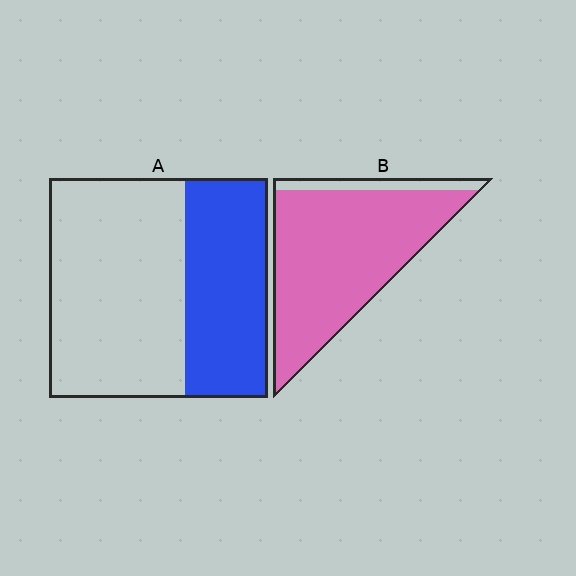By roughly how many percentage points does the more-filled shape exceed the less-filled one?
By roughly 50 percentage points (B over A).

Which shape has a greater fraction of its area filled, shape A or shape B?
Shape B.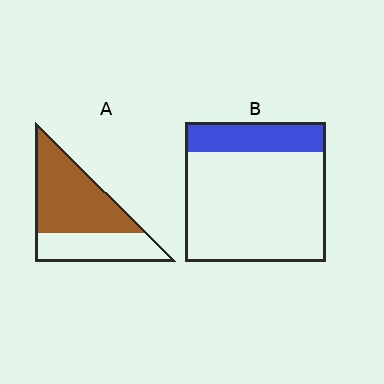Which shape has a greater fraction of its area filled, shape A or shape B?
Shape A.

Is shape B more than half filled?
No.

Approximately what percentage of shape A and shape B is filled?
A is approximately 65% and B is approximately 20%.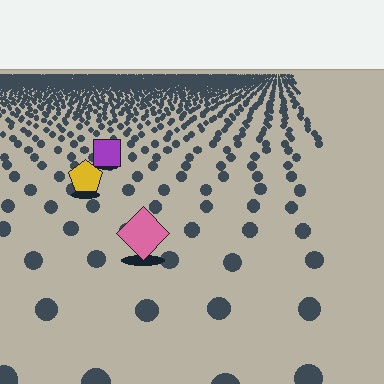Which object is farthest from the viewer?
The purple square is farthest from the viewer. It appears smaller and the ground texture around it is denser.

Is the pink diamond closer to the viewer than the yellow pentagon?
Yes. The pink diamond is closer — you can tell from the texture gradient: the ground texture is coarser near it.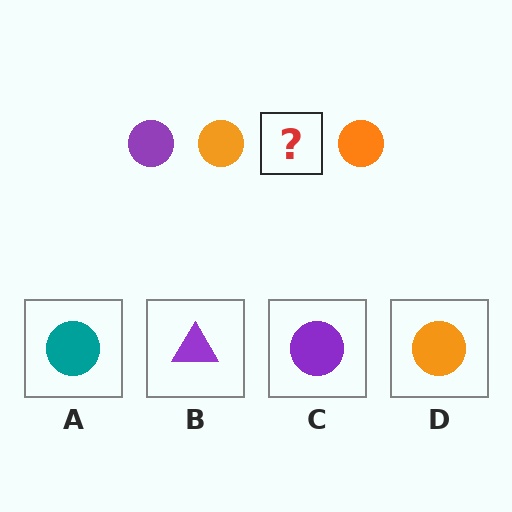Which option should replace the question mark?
Option C.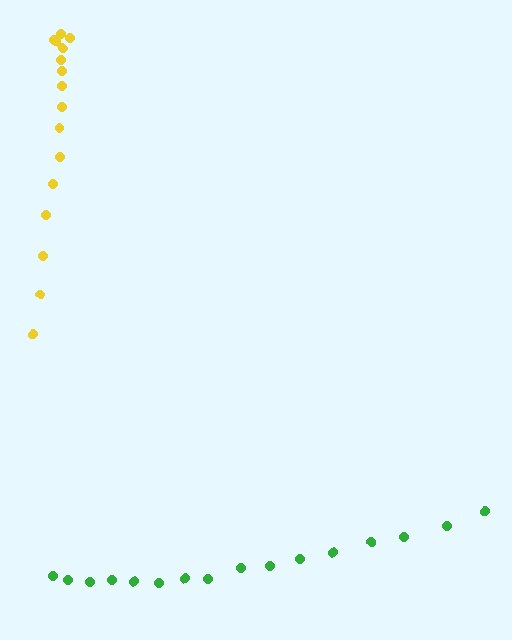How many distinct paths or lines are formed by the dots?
There are 2 distinct paths.